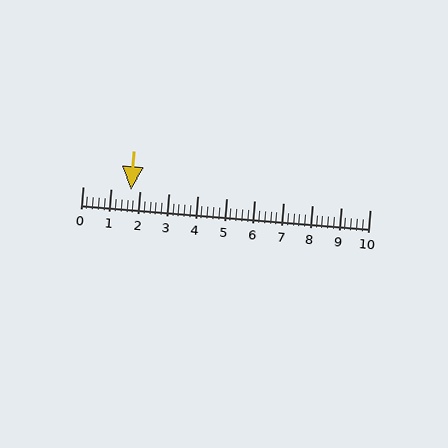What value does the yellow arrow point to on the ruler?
The yellow arrow points to approximately 1.7.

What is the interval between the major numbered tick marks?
The major tick marks are spaced 1 units apart.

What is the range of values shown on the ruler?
The ruler shows values from 0 to 10.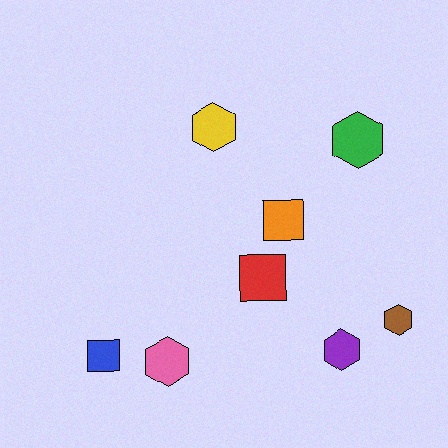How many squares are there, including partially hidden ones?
There are 3 squares.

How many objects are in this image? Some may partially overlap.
There are 8 objects.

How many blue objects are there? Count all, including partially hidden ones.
There is 1 blue object.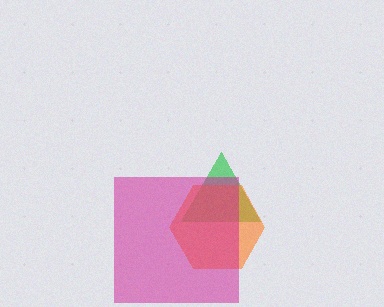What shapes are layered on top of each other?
The layered shapes are: a green triangle, an orange hexagon, a magenta square.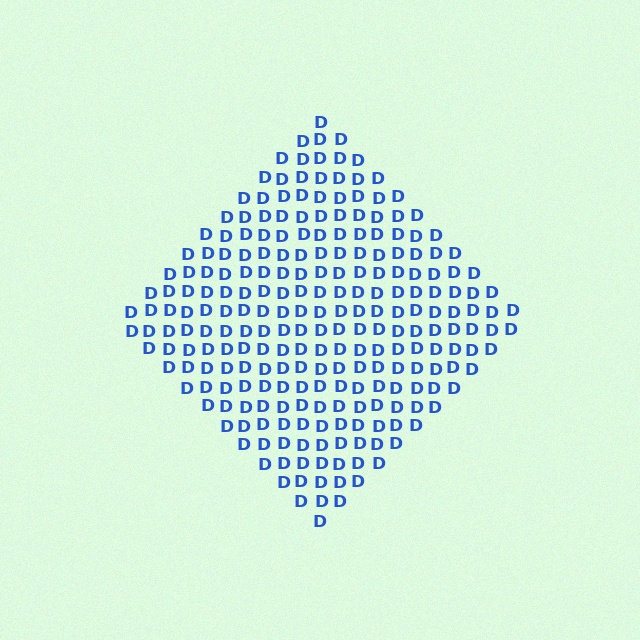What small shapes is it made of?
It is made of small letter D's.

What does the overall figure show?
The overall figure shows a diamond.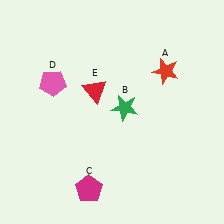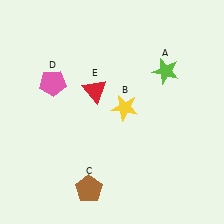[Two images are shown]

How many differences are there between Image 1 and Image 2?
There are 3 differences between the two images.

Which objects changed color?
A changed from red to lime. B changed from green to yellow. C changed from magenta to brown.